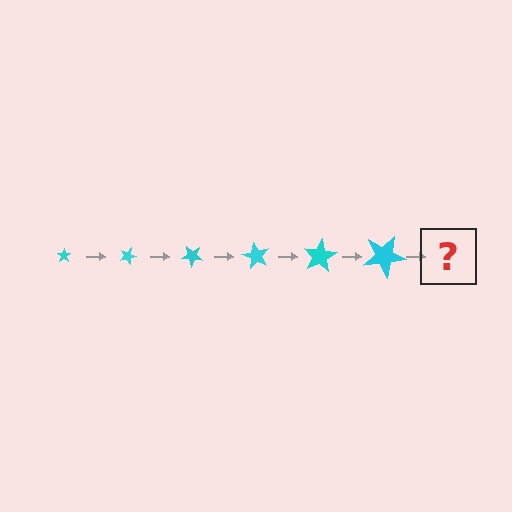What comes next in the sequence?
The next element should be a star, larger than the previous one and rotated 120 degrees from the start.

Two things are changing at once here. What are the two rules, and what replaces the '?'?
The two rules are that the star grows larger each step and it rotates 20 degrees each step. The '?' should be a star, larger than the previous one and rotated 120 degrees from the start.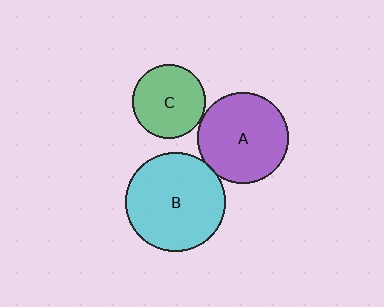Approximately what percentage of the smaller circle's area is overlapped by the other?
Approximately 5%.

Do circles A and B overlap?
Yes.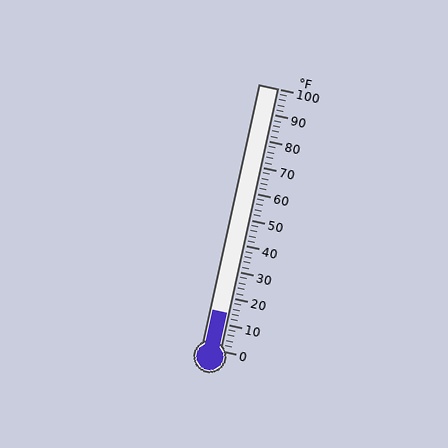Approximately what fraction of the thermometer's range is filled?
The thermometer is filled to approximately 15% of its range.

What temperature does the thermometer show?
The thermometer shows approximately 14°F.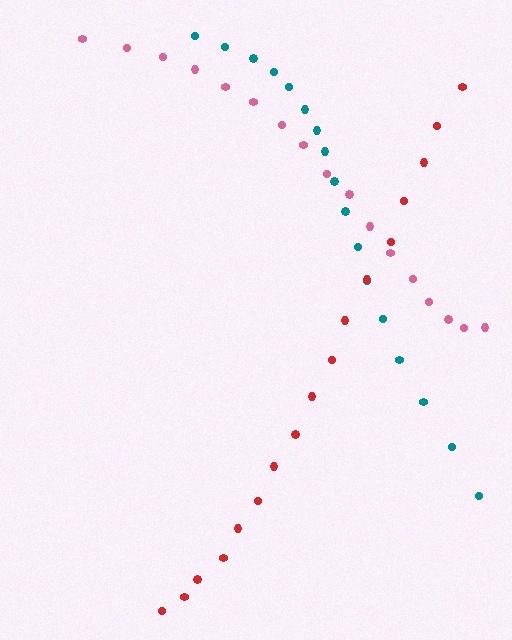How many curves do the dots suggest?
There are 3 distinct paths.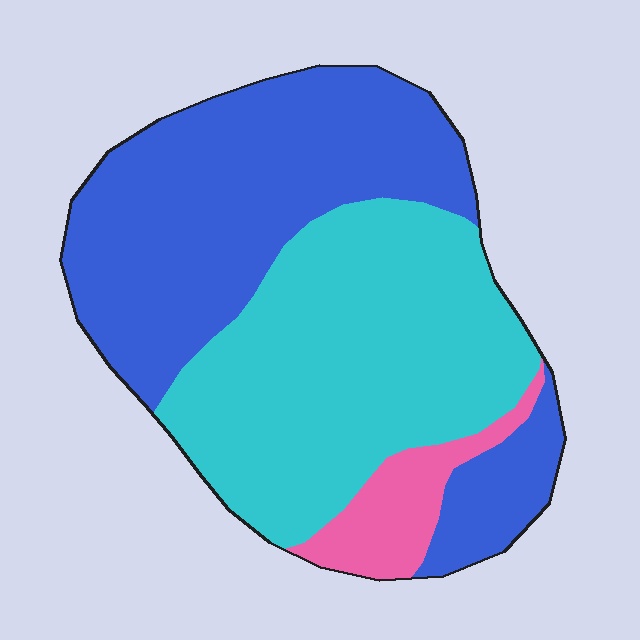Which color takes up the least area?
Pink, at roughly 10%.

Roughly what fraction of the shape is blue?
Blue takes up about one half (1/2) of the shape.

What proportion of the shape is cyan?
Cyan covers about 45% of the shape.